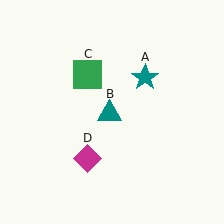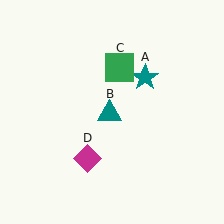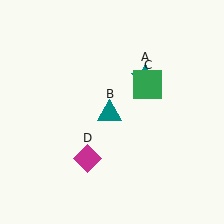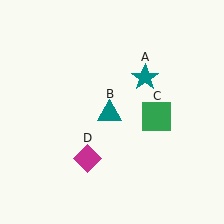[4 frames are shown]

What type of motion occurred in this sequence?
The green square (object C) rotated clockwise around the center of the scene.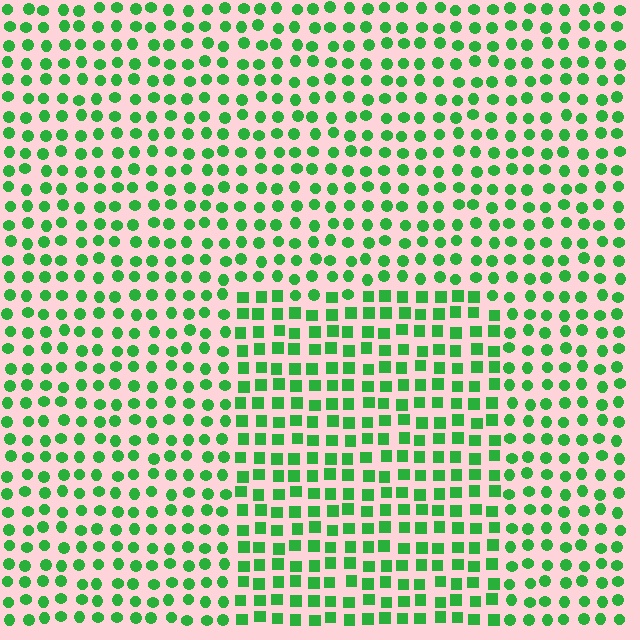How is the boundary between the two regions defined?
The boundary is defined by a change in element shape: squares inside vs. circles outside. All elements share the same color and spacing.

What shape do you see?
I see a rectangle.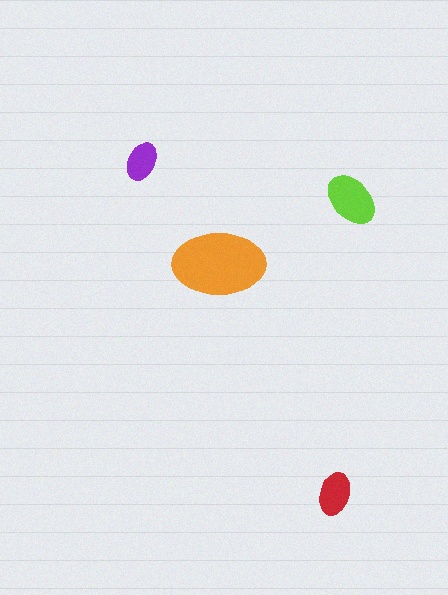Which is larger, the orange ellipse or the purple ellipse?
The orange one.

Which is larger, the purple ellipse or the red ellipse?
The red one.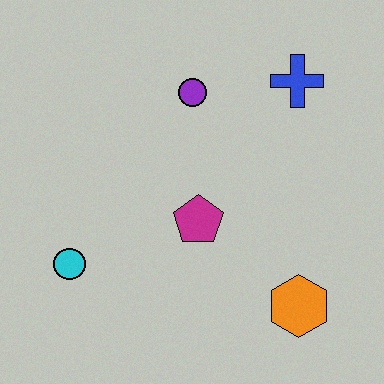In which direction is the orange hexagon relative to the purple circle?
The orange hexagon is below the purple circle.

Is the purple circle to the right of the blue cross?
No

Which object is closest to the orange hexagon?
The magenta pentagon is closest to the orange hexagon.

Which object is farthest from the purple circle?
The orange hexagon is farthest from the purple circle.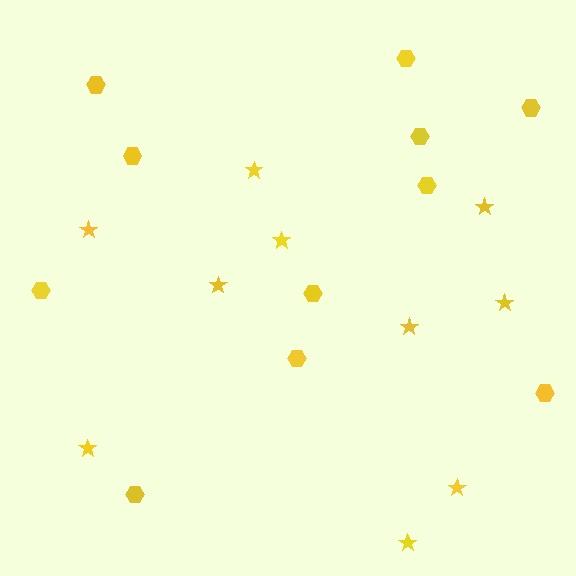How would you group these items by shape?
There are 2 groups: one group of hexagons (11) and one group of stars (10).